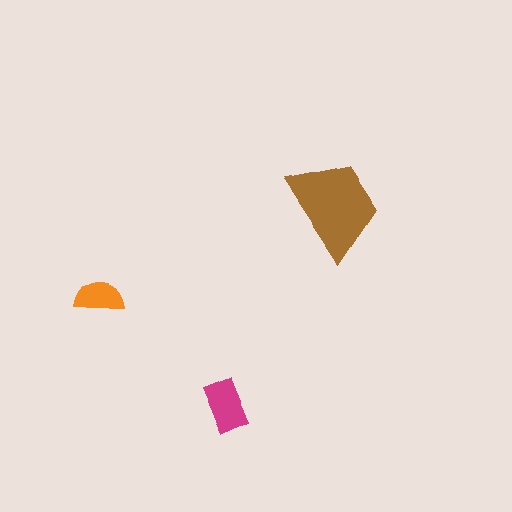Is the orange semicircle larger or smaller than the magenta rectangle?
Smaller.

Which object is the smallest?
The orange semicircle.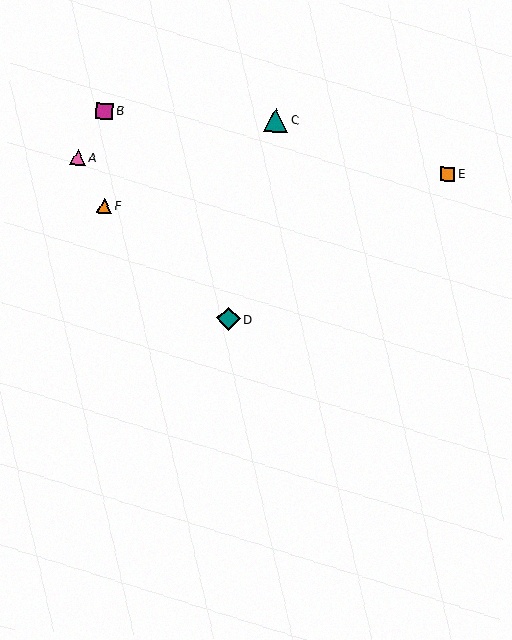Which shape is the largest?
The teal triangle (labeled C) is the largest.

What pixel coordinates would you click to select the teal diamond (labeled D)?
Click at (228, 319) to select the teal diamond D.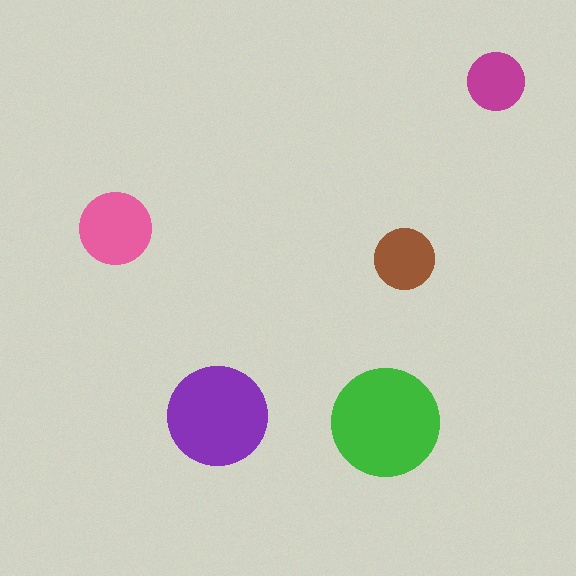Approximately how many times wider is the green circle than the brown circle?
About 2 times wider.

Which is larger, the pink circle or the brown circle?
The pink one.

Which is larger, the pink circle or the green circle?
The green one.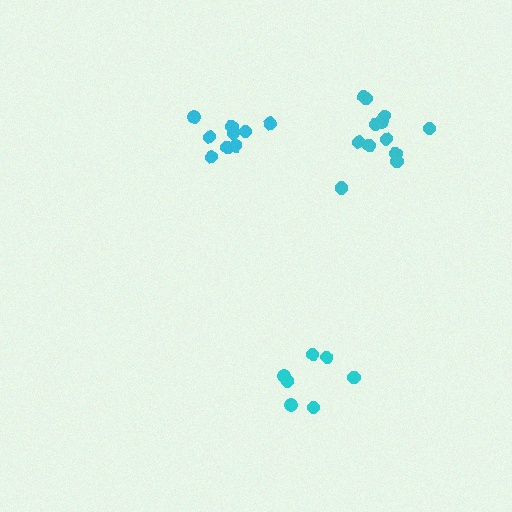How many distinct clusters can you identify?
There are 3 distinct clusters.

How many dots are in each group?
Group 1: 7 dots, Group 2: 12 dots, Group 3: 9 dots (28 total).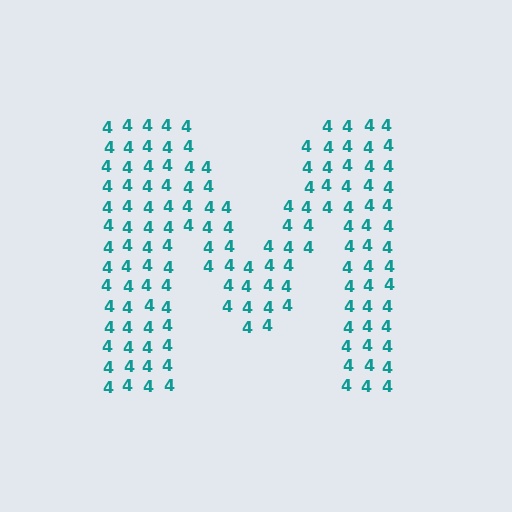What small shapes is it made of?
It is made of small digit 4's.